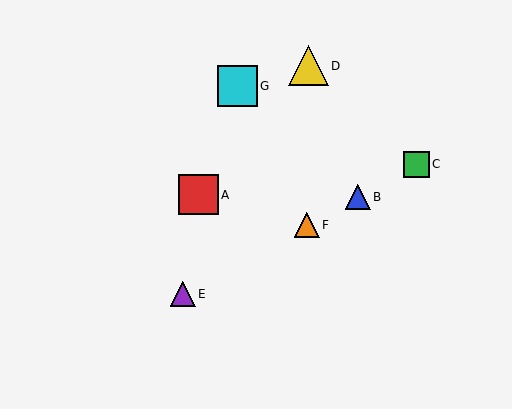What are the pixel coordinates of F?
Object F is at (307, 225).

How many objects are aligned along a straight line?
4 objects (B, C, E, F) are aligned along a straight line.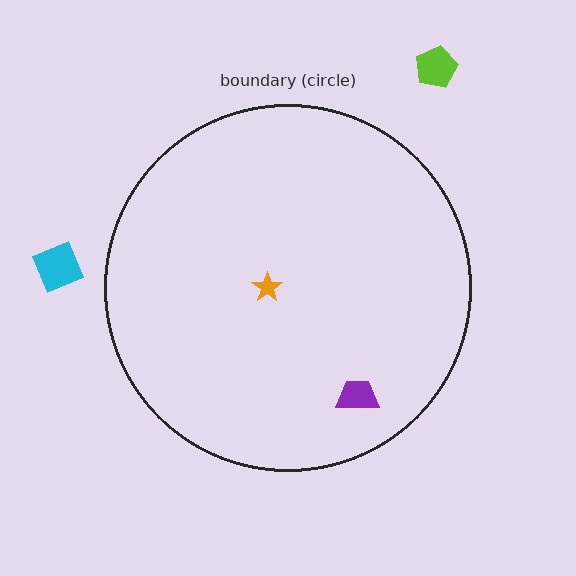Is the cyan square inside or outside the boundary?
Outside.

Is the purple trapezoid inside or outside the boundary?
Inside.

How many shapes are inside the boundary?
2 inside, 2 outside.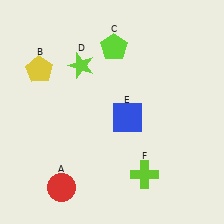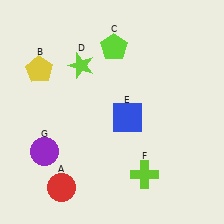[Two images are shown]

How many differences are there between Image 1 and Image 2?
There is 1 difference between the two images.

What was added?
A purple circle (G) was added in Image 2.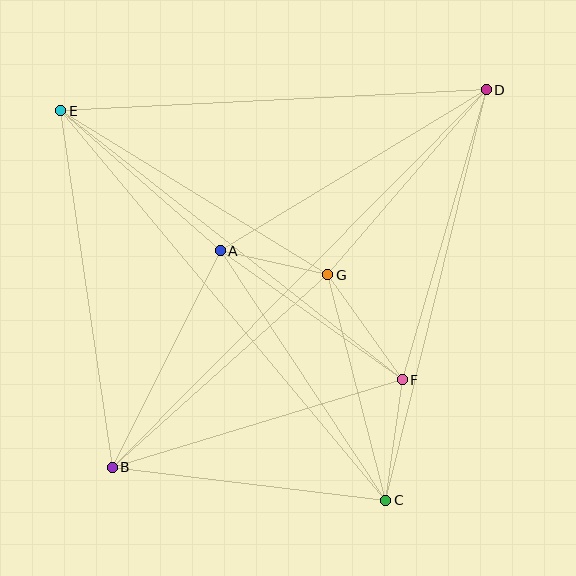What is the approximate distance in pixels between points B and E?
The distance between B and E is approximately 360 pixels.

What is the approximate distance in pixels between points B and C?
The distance between B and C is approximately 276 pixels.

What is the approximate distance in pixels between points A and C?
The distance between A and C is approximately 299 pixels.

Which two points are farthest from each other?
Points B and D are farthest from each other.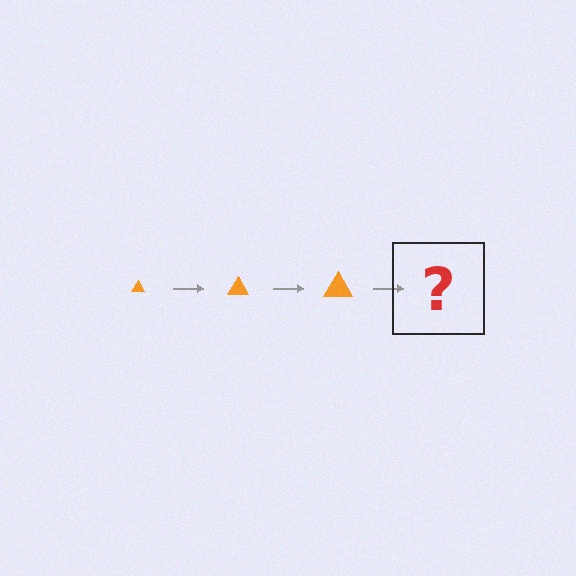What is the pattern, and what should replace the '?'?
The pattern is that the triangle gets progressively larger each step. The '?' should be an orange triangle, larger than the previous one.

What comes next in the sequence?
The next element should be an orange triangle, larger than the previous one.